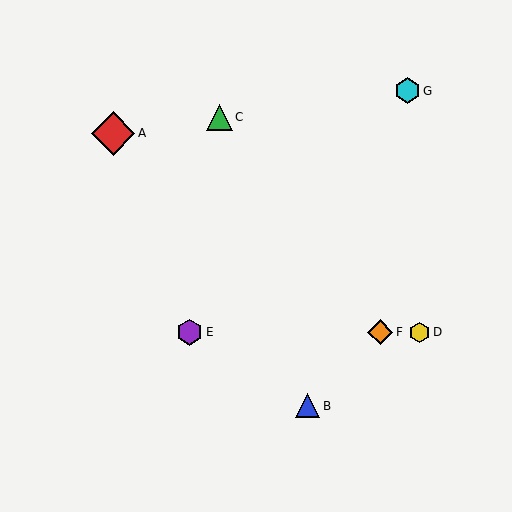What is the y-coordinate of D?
Object D is at y≈332.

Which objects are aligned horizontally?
Objects D, E, F are aligned horizontally.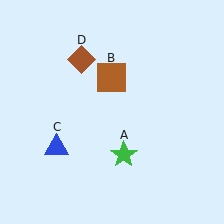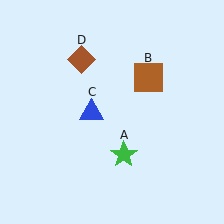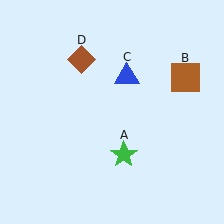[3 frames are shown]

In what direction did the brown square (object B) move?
The brown square (object B) moved right.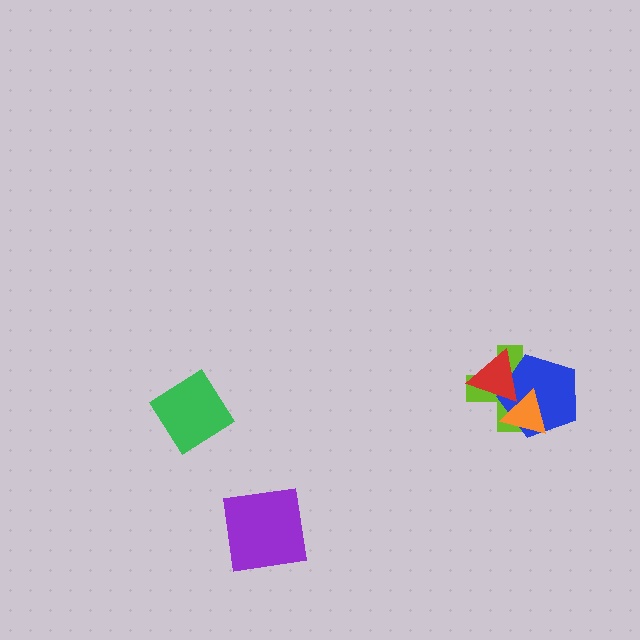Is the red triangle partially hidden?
Yes, it is partially covered by another shape.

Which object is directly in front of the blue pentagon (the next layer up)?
The red triangle is directly in front of the blue pentagon.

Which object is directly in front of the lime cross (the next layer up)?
The blue pentagon is directly in front of the lime cross.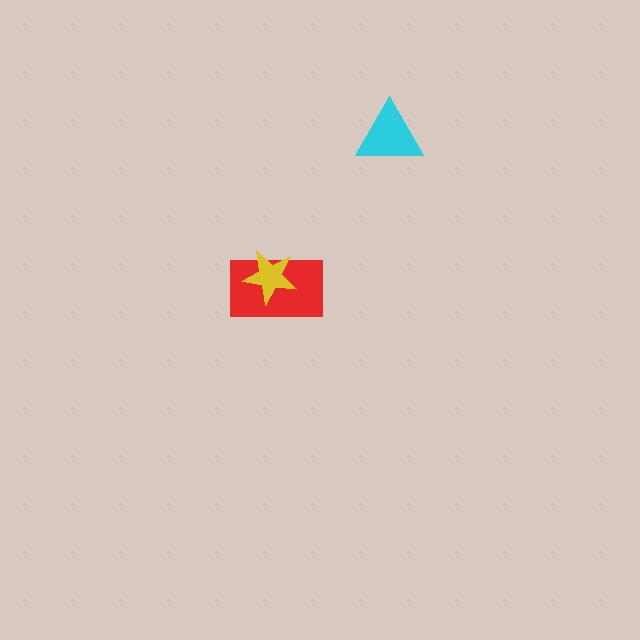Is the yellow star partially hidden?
No, no other shape covers it.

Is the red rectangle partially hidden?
Yes, it is partially covered by another shape.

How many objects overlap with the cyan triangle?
0 objects overlap with the cyan triangle.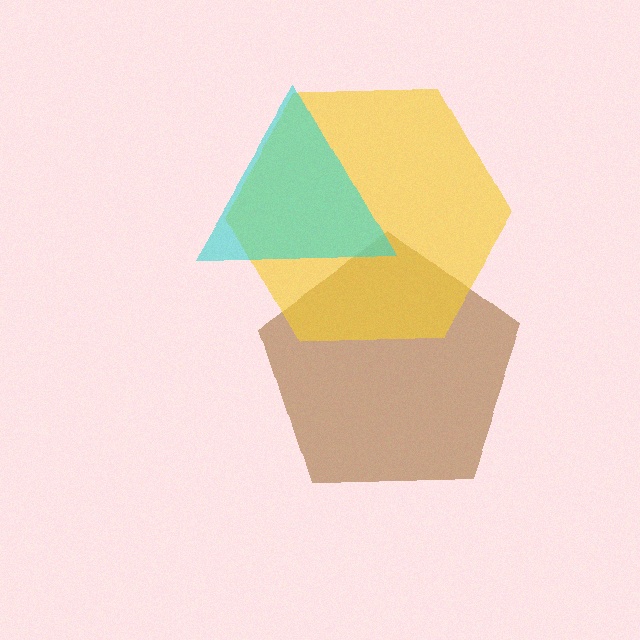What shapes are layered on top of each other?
The layered shapes are: a brown pentagon, a yellow hexagon, a cyan triangle.